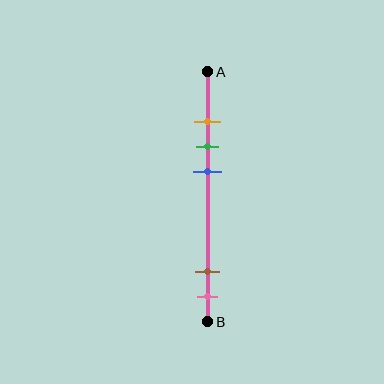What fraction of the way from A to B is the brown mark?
The brown mark is approximately 80% (0.8) of the way from A to B.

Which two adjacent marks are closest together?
The orange and green marks are the closest adjacent pair.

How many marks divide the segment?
There are 5 marks dividing the segment.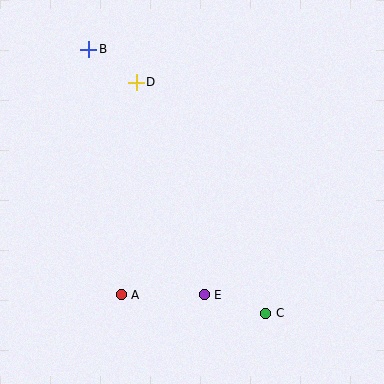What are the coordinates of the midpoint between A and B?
The midpoint between A and B is at (105, 172).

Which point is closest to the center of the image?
Point E at (204, 295) is closest to the center.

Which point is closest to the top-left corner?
Point B is closest to the top-left corner.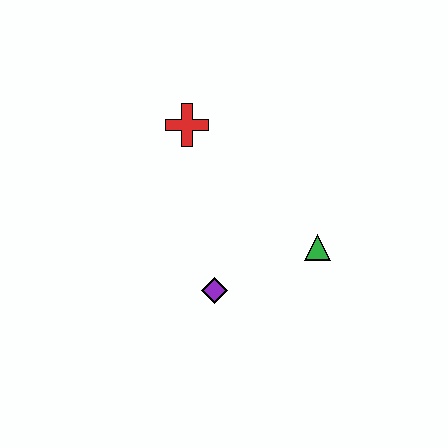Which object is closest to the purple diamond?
The green triangle is closest to the purple diamond.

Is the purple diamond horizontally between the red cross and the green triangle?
Yes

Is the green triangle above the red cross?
No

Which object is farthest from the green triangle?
The red cross is farthest from the green triangle.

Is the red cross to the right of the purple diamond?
No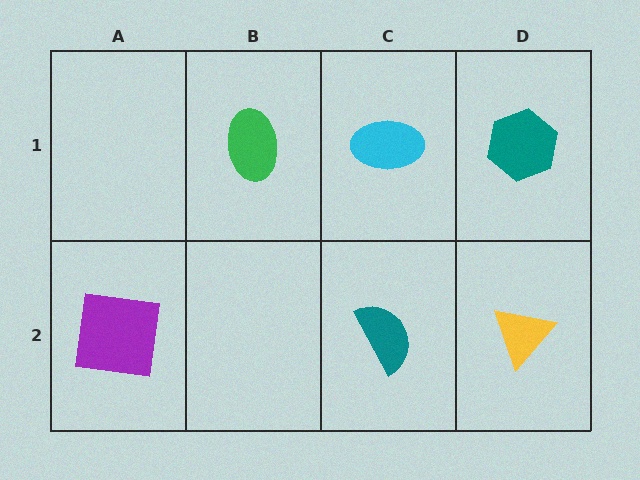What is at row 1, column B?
A green ellipse.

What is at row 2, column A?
A purple square.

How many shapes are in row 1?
3 shapes.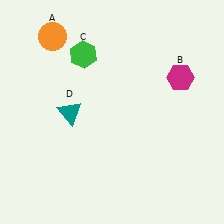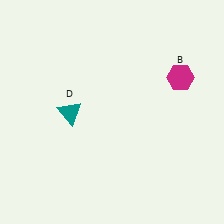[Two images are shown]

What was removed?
The green hexagon (C), the orange circle (A) were removed in Image 2.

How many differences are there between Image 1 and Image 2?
There are 2 differences between the two images.